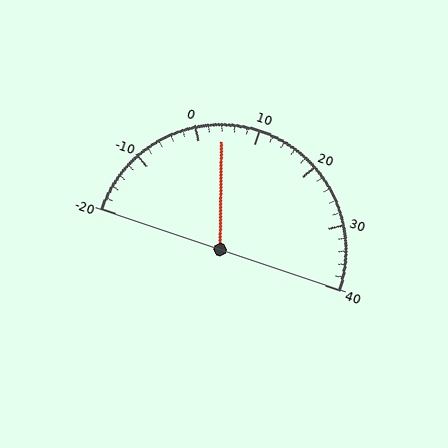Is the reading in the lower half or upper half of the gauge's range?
The reading is in the lower half of the range (-20 to 40).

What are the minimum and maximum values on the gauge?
The gauge ranges from -20 to 40.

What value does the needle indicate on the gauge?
The needle indicates approximately 4.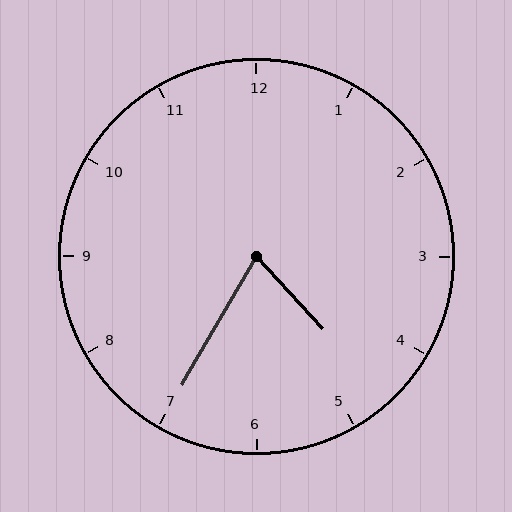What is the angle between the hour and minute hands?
Approximately 72 degrees.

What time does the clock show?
4:35.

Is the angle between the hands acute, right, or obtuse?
It is acute.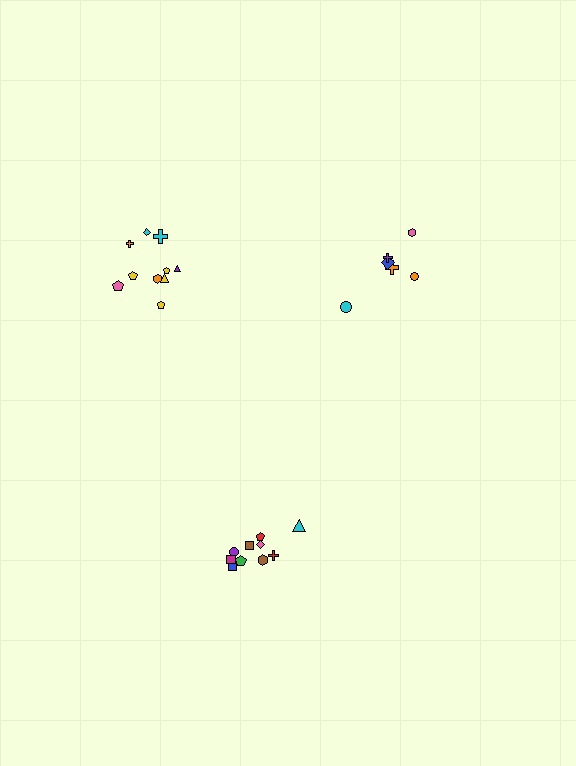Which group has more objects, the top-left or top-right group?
The top-left group.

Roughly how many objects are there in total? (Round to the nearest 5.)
Roughly 25 objects in total.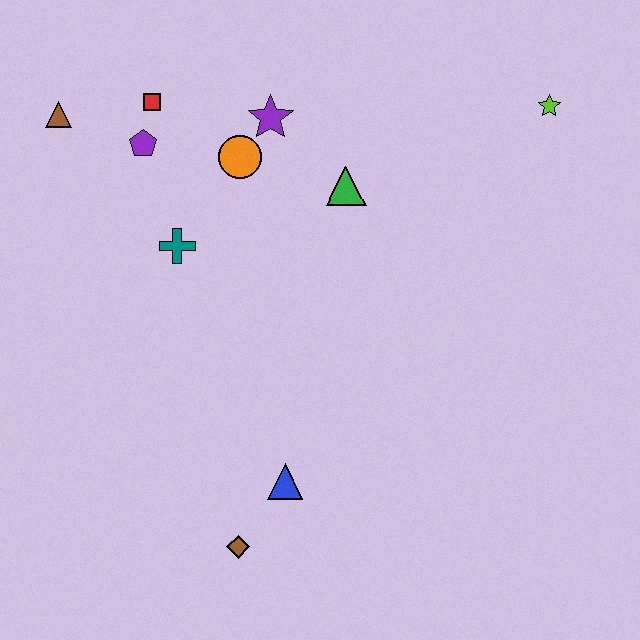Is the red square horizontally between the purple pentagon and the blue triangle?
Yes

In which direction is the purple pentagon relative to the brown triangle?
The purple pentagon is to the right of the brown triangle.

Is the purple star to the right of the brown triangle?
Yes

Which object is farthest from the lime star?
The brown diamond is farthest from the lime star.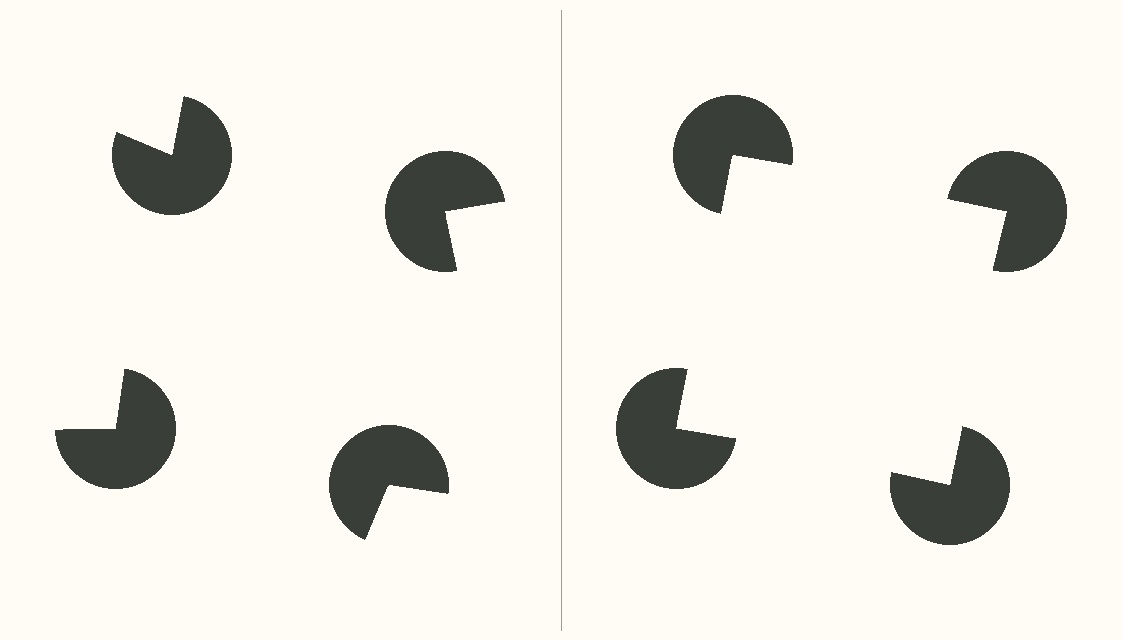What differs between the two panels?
The pac-man discs are positioned identically on both sides; only the wedge orientations differ. On the right they align to a square; on the left they are misaligned.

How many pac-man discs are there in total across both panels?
8 — 4 on each side.